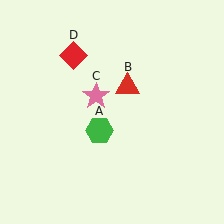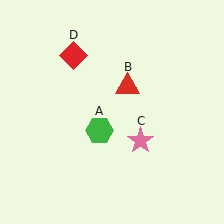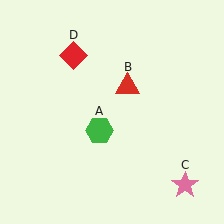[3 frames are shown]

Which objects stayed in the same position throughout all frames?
Green hexagon (object A) and red triangle (object B) and red diamond (object D) remained stationary.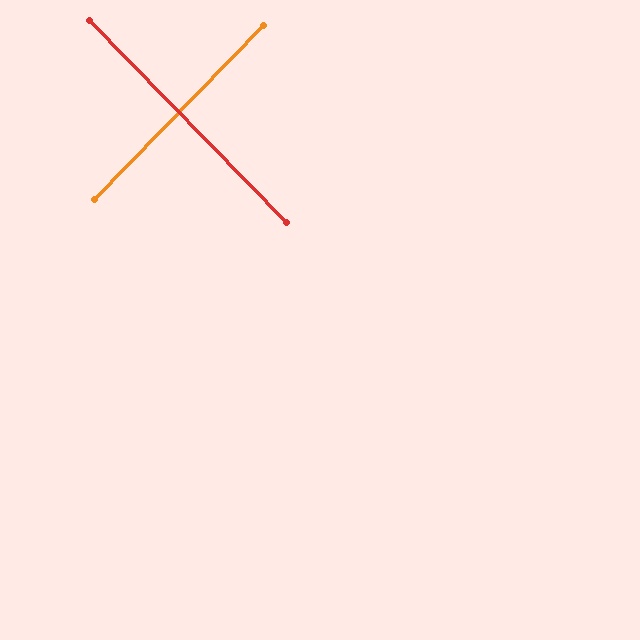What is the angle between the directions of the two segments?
Approximately 88 degrees.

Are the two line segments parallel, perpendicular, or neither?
Perpendicular — they meet at approximately 88°.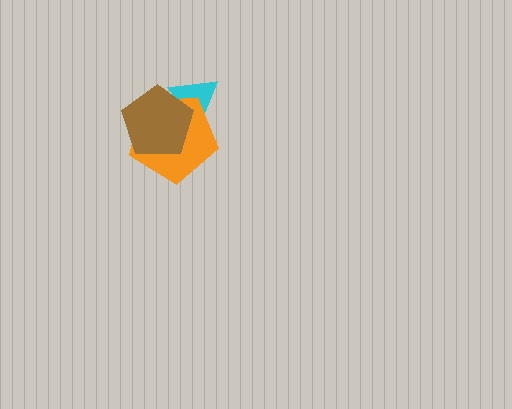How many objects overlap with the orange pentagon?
2 objects overlap with the orange pentagon.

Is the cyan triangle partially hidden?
Yes, it is partially covered by another shape.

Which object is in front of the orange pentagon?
The brown pentagon is in front of the orange pentagon.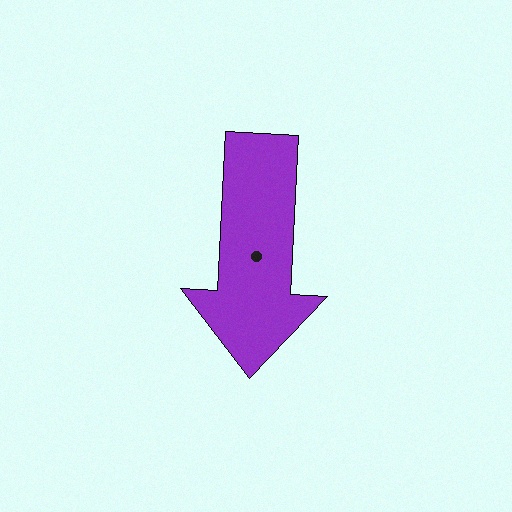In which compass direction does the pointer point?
South.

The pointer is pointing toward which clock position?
Roughly 6 o'clock.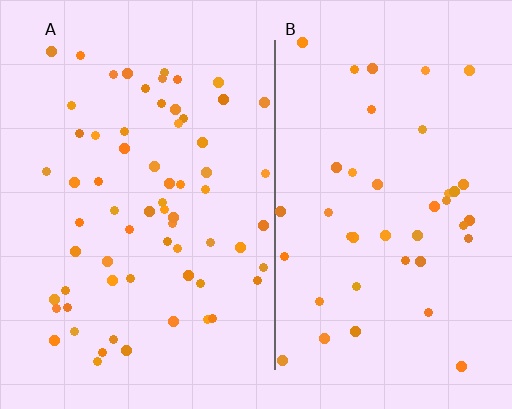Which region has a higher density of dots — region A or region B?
A (the left).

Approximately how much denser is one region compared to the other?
Approximately 1.6× — region A over region B.